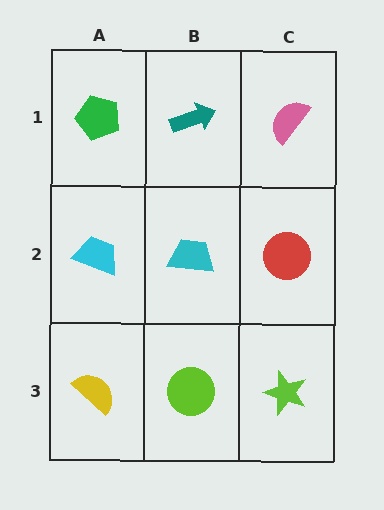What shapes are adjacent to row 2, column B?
A teal arrow (row 1, column B), a lime circle (row 3, column B), a cyan trapezoid (row 2, column A), a red circle (row 2, column C).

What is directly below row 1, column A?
A cyan trapezoid.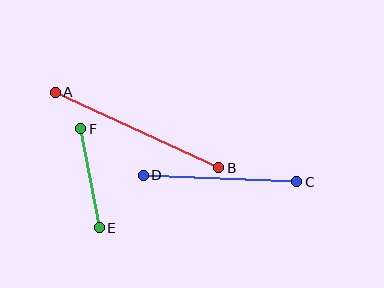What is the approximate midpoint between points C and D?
The midpoint is at approximately (220, 179) pixels.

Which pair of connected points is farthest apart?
Points A and B are farthest apart.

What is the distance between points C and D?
The distance is approximately 153 pixels.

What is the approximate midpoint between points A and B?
The midpoint is at approximately (137, 130) pixels.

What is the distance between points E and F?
The distance is approximately 101 pixels.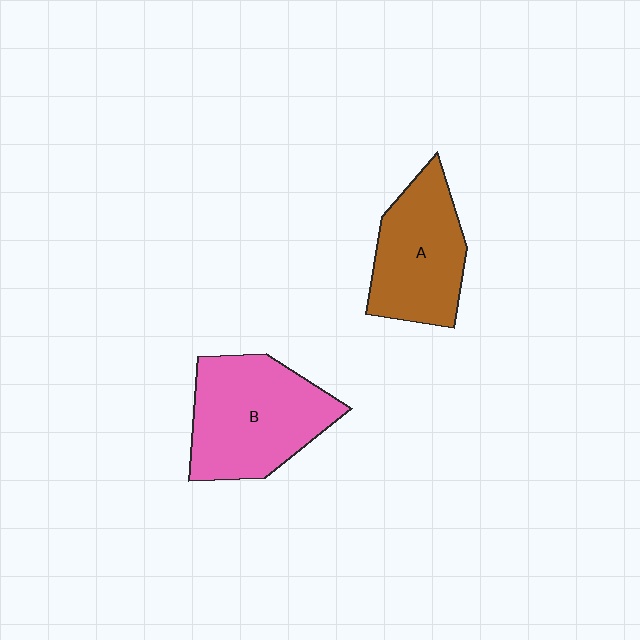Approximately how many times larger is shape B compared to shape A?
Approximately 1.2 times.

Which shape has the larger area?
Shape B (pink).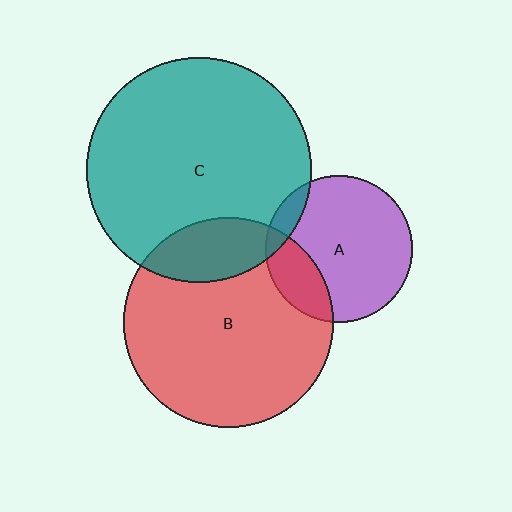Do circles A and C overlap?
Yes.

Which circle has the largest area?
Circle C (teal).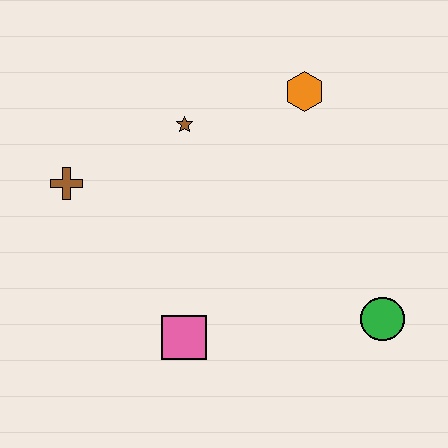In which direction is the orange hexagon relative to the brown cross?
The orange hexagon is to the right of the brown cross.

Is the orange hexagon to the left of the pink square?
No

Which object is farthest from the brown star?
The green circle is farthest from the brown star.